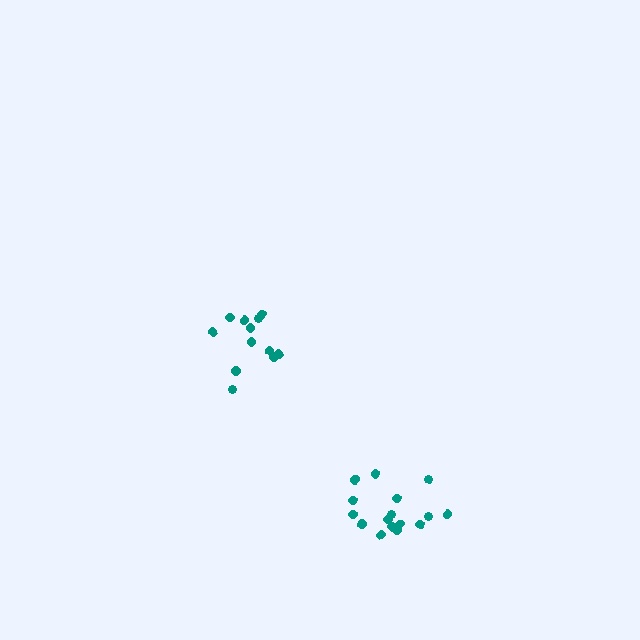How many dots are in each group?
Group 1: 16 dots, Group 2: 12 dots (28 total).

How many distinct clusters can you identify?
There are 2 distinct clusters.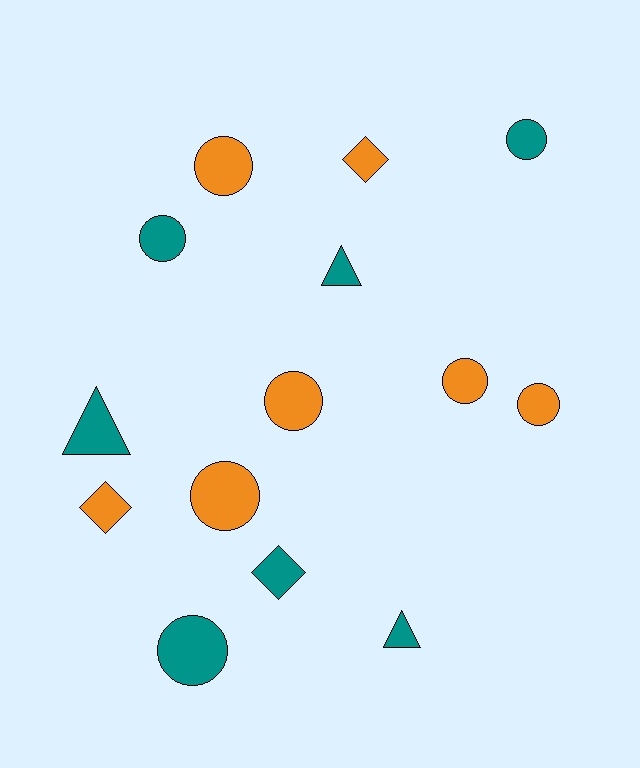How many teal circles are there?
There are 3 teal circles.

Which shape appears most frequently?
Circle, with 8 objects.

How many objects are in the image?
There are 14 objects.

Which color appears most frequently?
Teal, with 7 objects.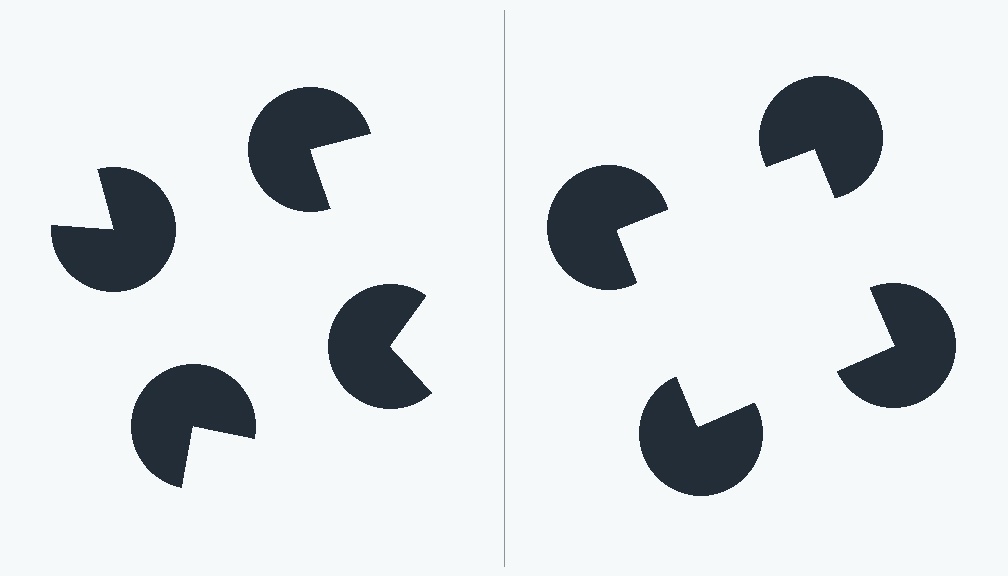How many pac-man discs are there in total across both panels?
8 — 4 on each side.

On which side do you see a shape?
An illusory square appears on the right side. On the left side the wedge cuts are rotated, so no coherent shape forms.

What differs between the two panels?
The pac-man discs are positioned identically on both sides; only the wedge orientations differ. On the right they align to a square; on the left they are misaligned.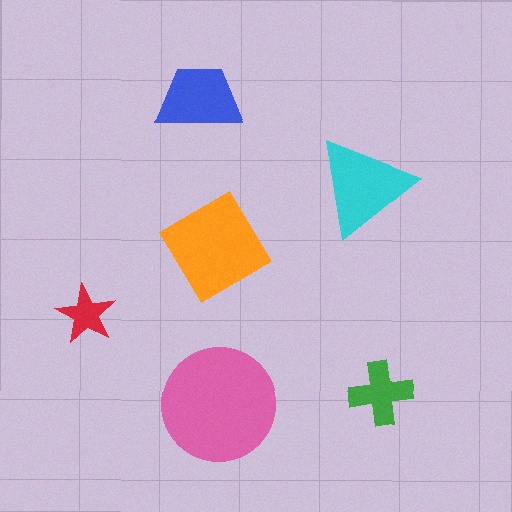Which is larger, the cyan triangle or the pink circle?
The pink circle.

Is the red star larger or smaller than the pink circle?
Smaller.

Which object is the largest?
The pink circle.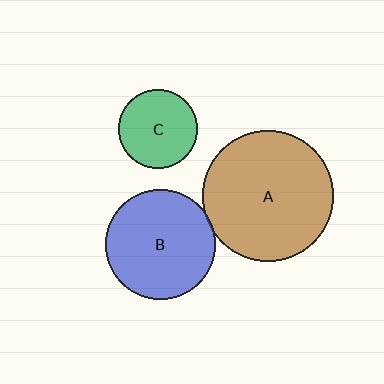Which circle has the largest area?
Circle A (brown).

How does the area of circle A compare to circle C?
Approximately 2.7 times.